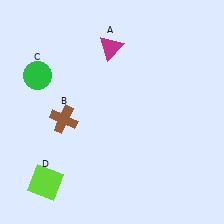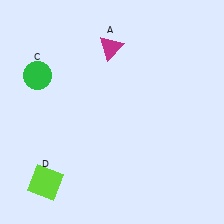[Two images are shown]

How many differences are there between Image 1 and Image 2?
There is 1 difference between the two images.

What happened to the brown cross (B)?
The brown cross (B) was removed in Image 2. It was in the bottom-left area of Image 1.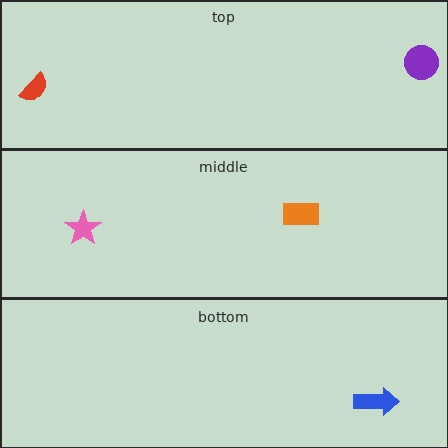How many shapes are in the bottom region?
1.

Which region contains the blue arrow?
The bottom region.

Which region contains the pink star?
The middle region.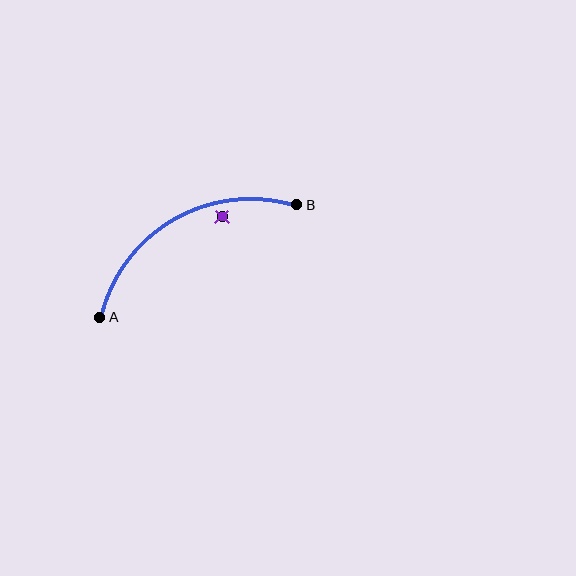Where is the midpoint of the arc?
The arc midpoint is the point on the curve farthest from the straight line joining A and B. It sits above that line.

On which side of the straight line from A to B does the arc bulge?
The arc bulges above the straight line connecting A and B.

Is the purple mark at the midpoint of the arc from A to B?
No — the purple mark does not lie on the arc at all. It sits slightly inside the curve.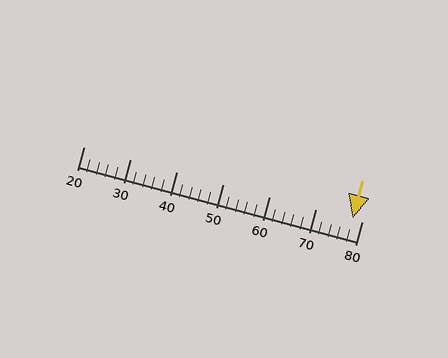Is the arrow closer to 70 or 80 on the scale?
The arrow is closer to 80.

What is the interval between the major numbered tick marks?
The major tick marks are spaced 10 units apart.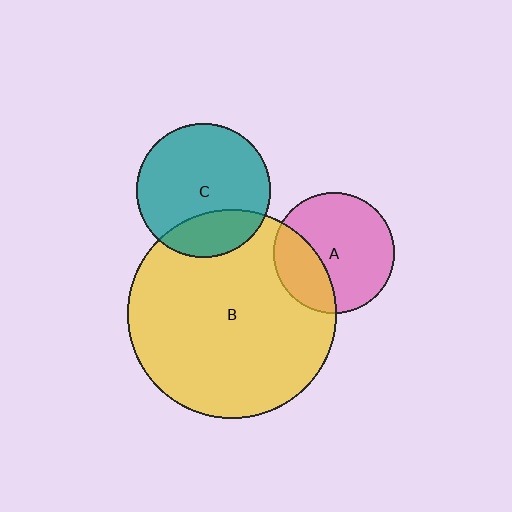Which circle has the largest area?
Circle B (yellow).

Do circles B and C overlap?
Yes.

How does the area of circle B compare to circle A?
Approximately 3.0 times.